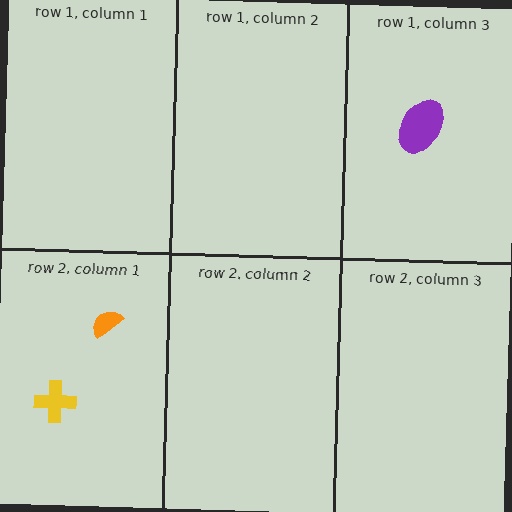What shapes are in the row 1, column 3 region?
The purple ellipse.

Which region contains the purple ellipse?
The row 1, column 3 region.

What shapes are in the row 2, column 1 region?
The yellow cross, the orange semicircle.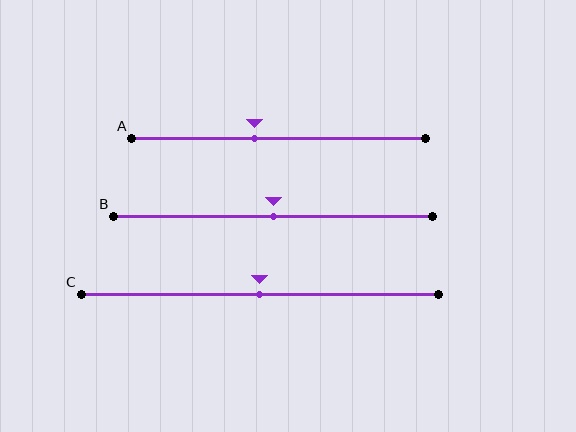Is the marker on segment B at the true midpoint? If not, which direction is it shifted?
Yes, the marker on segment B is at the true midpoint.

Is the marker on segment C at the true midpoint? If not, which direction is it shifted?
Yes, the marker on segment C is at the true midpoint.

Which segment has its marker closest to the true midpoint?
Segment B has its marker closest to the true midpoint.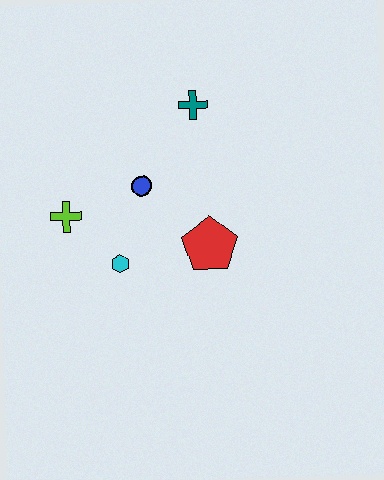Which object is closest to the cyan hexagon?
The lime cross is closest to the cyan hexagon.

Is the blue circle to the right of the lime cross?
Yes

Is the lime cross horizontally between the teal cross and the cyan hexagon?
No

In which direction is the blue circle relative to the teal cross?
The blue circle is below the teal cross.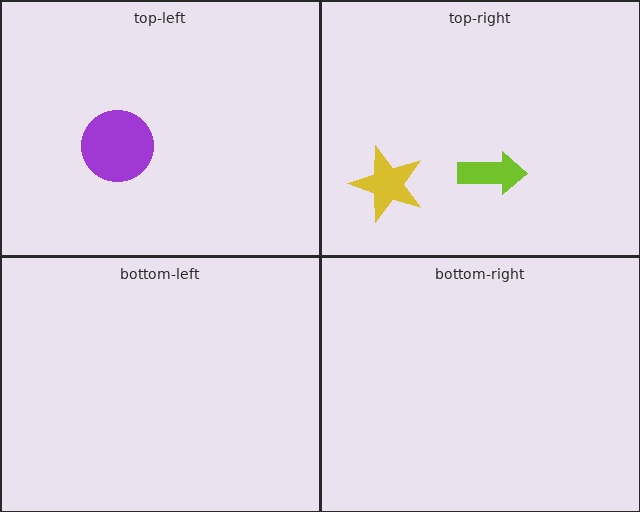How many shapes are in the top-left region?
1.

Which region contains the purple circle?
The top-left region.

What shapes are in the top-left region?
The purple circle.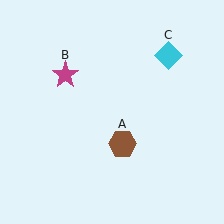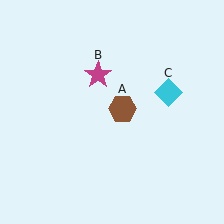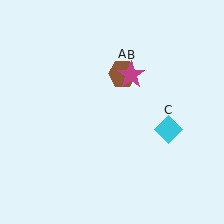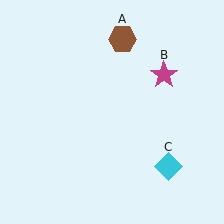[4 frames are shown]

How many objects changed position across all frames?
3 objects changed position: brown hexagon (object A), magenta star (object B), cyan diamond (object C).